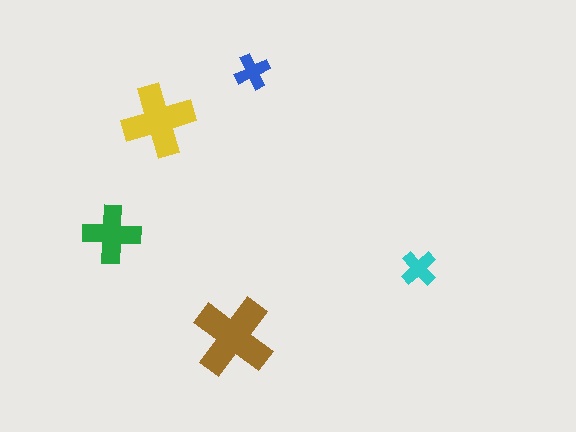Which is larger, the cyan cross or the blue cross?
The cyan one.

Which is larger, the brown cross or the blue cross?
The brown one.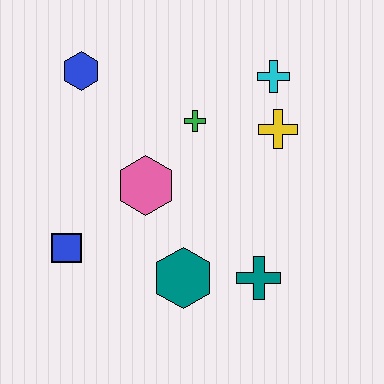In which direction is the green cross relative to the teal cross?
The green cross is above the teal cross.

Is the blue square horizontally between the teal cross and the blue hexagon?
No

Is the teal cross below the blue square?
Yes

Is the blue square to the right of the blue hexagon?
No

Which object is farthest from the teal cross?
The blue hexagon is farthest from the teal cross.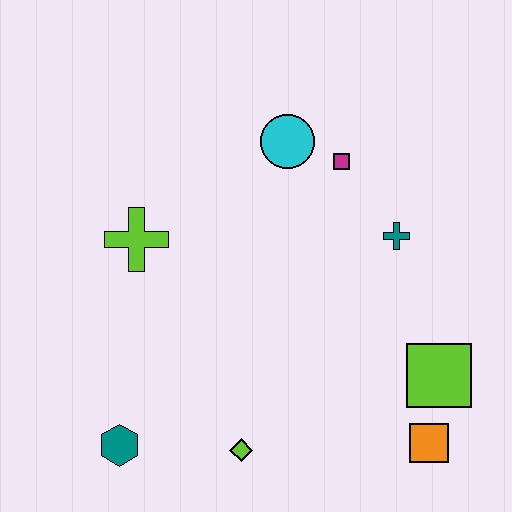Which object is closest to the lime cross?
The cyan circle is closest to the lime cross.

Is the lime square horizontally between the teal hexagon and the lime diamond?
No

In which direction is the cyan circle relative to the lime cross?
The cyan circle is to the right of the lime cross.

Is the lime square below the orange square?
No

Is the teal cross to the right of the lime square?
No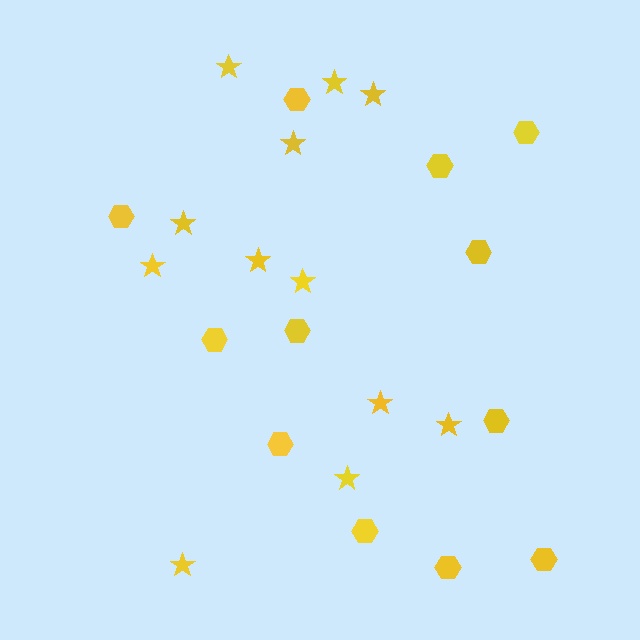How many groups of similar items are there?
There are 2 groups: one group of stars (12) and one group of hexagons (12).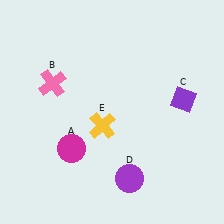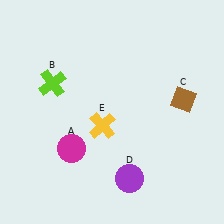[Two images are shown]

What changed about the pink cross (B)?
In Image 1, B is pink. In Image 2, it changed to lime.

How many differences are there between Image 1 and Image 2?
There are 2 differences between the two images.